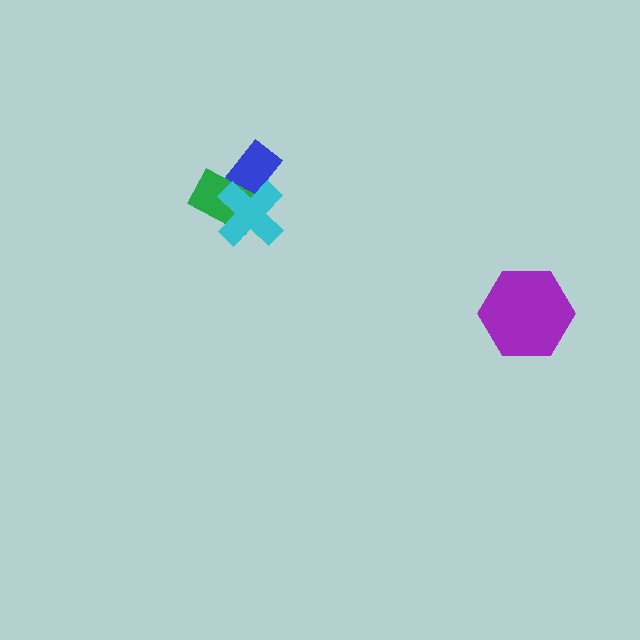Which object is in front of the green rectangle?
The cyan cross is in front of the green rectangle.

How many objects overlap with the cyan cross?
2 objects overlap with the cyan cross.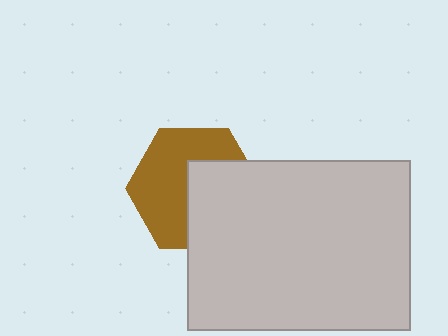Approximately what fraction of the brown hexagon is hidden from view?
Roughly 44% of the brown hexagon is hidden behind the light gray rectangle.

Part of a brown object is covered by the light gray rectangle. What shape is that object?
It is a hexagon.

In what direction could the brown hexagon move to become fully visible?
The brown hexagon could move toward the upper-left. That would shift it out from behind the light gray rectangle entirely.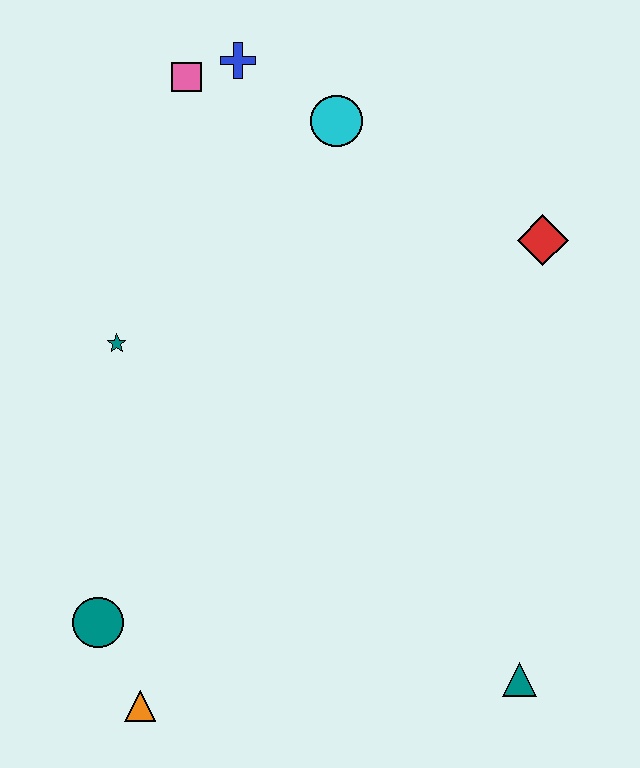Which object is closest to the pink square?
The blue cross is closest to the pink square.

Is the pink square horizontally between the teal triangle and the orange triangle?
Yes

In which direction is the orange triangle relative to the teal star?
The orange triangle is below the teal star.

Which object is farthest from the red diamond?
The orange triangle is farthest from the red diamond.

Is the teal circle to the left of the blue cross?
Yes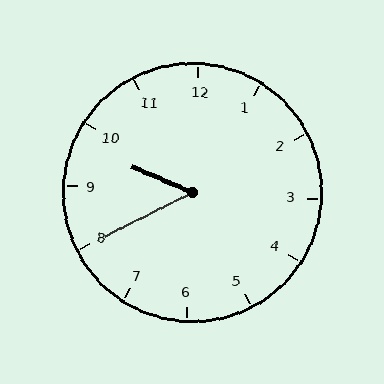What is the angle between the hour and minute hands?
Approximately 50 degrees.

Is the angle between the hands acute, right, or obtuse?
It is acute.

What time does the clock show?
9:40.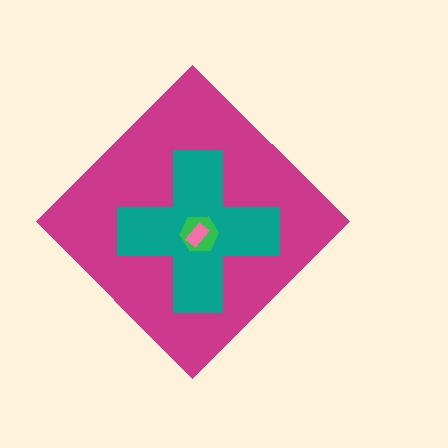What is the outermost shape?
The magenta diamond.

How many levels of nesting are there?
4.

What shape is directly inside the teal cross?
The green hexagon.